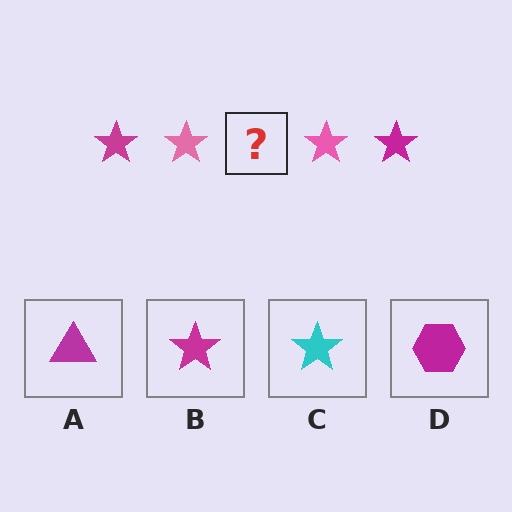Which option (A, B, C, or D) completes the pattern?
B.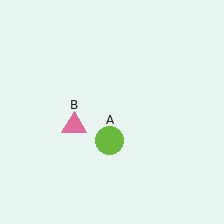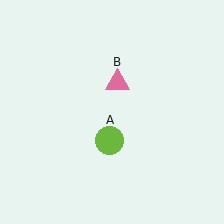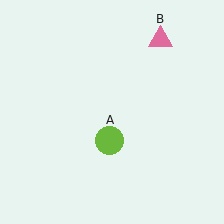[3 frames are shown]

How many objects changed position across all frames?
1 object changed position: pink triangle (object B).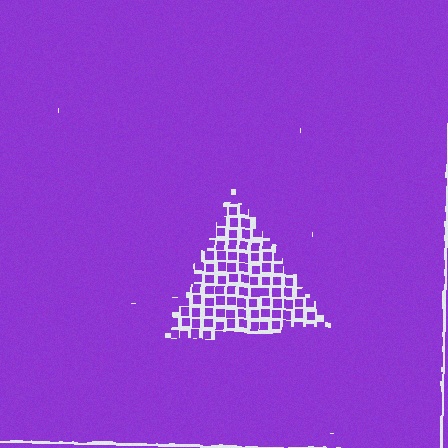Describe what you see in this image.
The image contains small purple elements arranged at two different densities. A triangle-shaped region is visible where the elements are less densely packed than the surrounding area.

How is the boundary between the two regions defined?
The boundary is defined by a change in element density (approximately 2.7x ratio). All elements are the same color, size, and shape.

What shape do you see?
I see a triangle.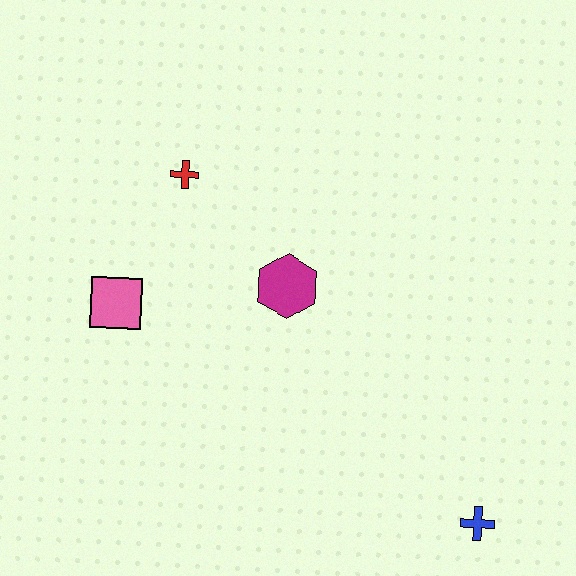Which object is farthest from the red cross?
The blue cross is farthest from the red cross.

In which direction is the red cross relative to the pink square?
The red cross is above the pink square.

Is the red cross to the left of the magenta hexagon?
Yes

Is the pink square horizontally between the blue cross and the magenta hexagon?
No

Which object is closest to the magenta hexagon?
The red cross is closest to the magenta hexagon.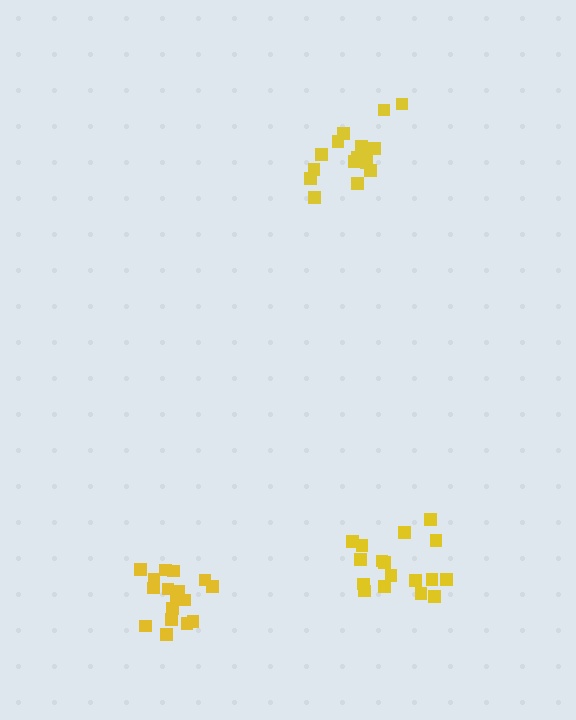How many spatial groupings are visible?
There are 3 spatial groupings.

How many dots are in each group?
Group 1: 17 dots, Group 2: 16 dots, Group 3: 19 dots (52 total).